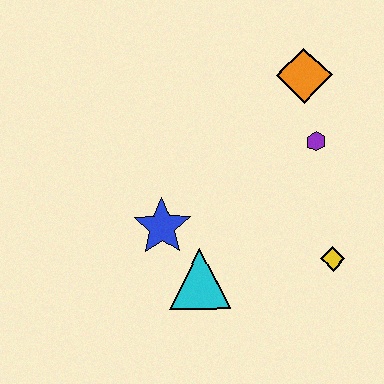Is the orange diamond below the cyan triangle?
No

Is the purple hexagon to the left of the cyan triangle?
No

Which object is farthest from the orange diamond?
The cyan triangle is farthest from the orange diamond.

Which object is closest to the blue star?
The cyan triangle is closest to the blue star.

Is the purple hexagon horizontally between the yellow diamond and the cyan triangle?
Yes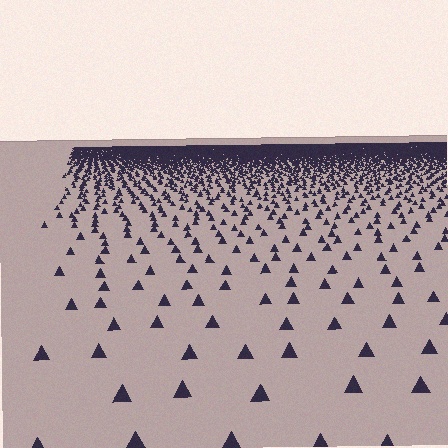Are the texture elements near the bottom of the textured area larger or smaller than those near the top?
Larger. Near the bottom, elements are closer to the viewer and appear at a bigger on-screen size.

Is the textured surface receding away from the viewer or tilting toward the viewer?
The surface is receding away from the viewer. Texture elements get smaller and denser toward the top.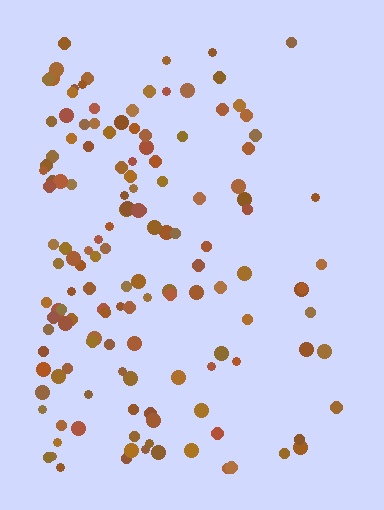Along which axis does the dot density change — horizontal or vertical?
Horizontal.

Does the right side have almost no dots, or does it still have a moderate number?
Still a moderate number, just noticeably fewer than the left.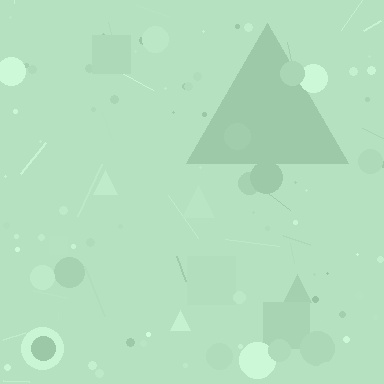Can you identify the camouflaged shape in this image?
The camouflaged shape is a triangle.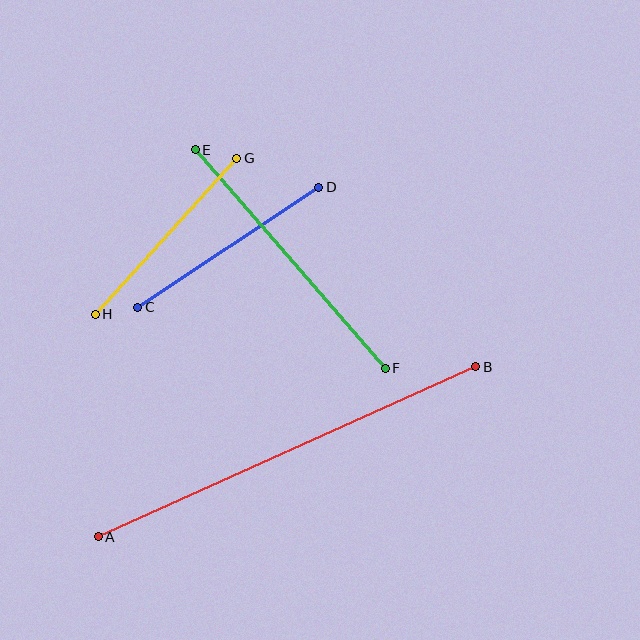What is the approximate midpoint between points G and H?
The midpoint is at approximately (166, 236) pixels.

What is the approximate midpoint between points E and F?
The midpoint is at approximately (290, 259) pixels.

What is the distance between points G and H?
The distance is approximately 211 pixels.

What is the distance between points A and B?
The distance is approximately 414 pixels.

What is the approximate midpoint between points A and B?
The midpoint is at approximately (287, 452) pixels.